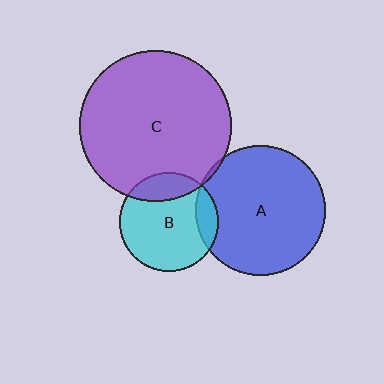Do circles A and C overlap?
Yes.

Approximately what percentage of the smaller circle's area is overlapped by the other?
Approximately 5%.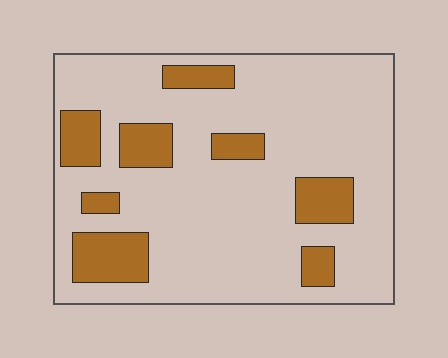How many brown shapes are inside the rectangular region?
8.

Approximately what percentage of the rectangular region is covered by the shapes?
Approximately 20%.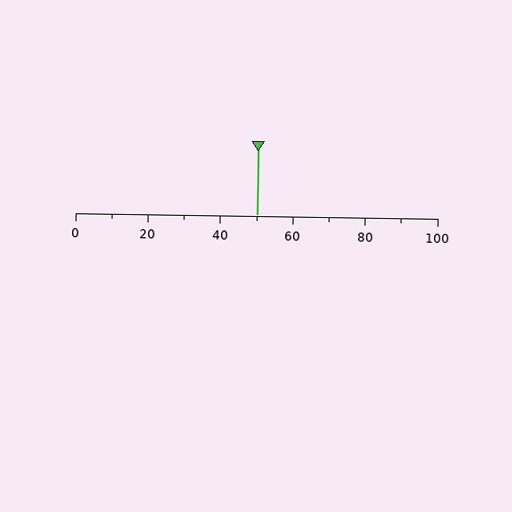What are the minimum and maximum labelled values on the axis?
The axis runs from 0 to 100.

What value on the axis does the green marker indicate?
The marker indicates approximately 50.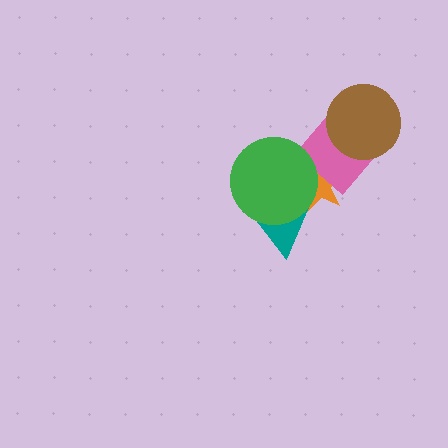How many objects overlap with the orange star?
3 objects overlap with the orange star.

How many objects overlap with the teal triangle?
2 objects overlap with the teal triangle.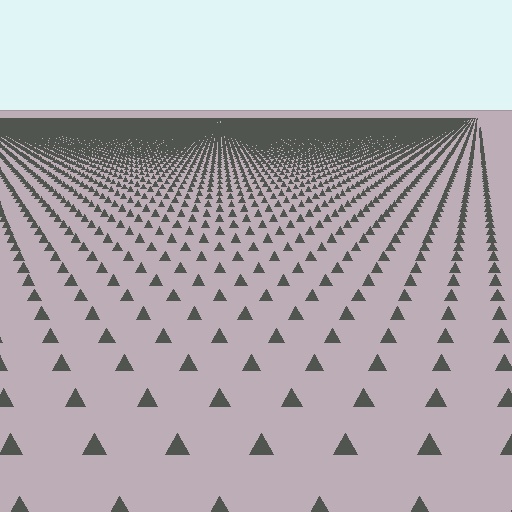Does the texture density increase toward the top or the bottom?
Density increases toward the top.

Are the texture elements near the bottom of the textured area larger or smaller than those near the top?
Larger. Near the bottom, elements are closer to the viewer and appear at a bigger on-screen size.